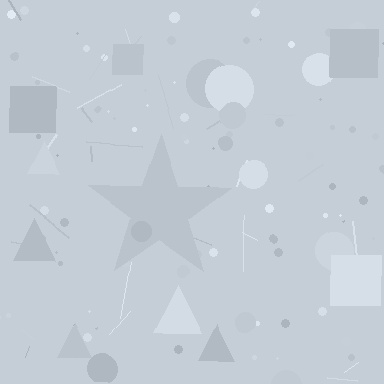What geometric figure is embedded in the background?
A star is embedded in the background.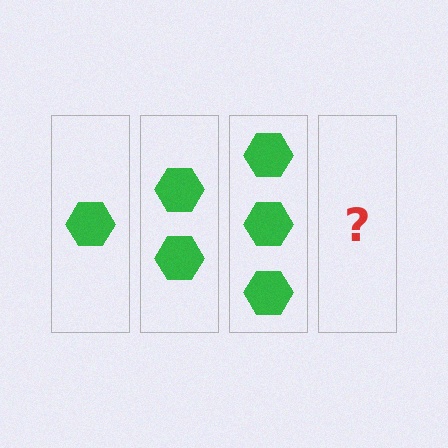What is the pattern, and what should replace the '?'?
The pattern is that each step adds one more hexagon. The '?' should be 4 hexagons.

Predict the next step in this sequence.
The next step is 4 hexagons.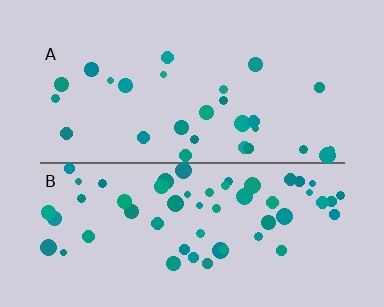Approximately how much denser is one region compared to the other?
Approximately 2.1× — region B over region A.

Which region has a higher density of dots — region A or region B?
B (the bottom).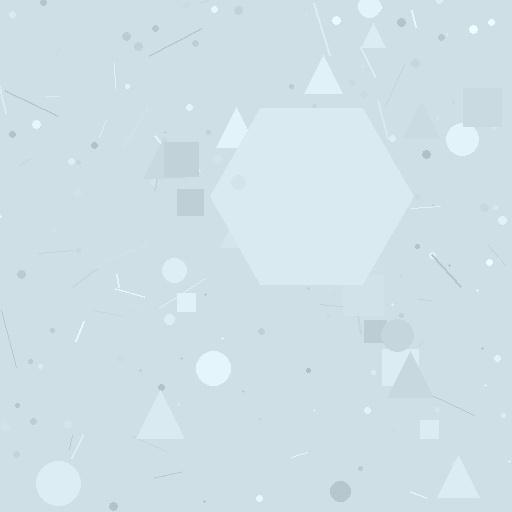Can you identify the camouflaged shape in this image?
The camouflaged shape is a hexagon.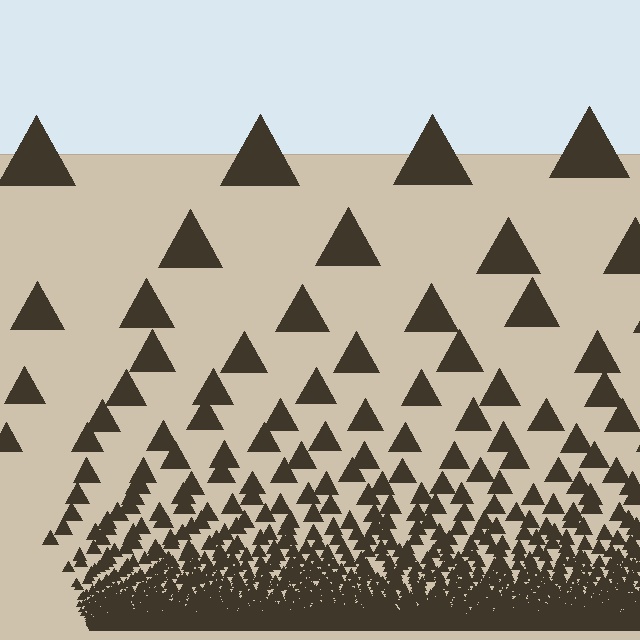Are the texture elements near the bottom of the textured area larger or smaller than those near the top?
Smaller. The gradient is inverted — elements near the bottom are smaller and denser.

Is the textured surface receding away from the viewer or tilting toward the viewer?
The surface appears to tilt toward the viewer. Texture elements get larger and sparser toward the top.